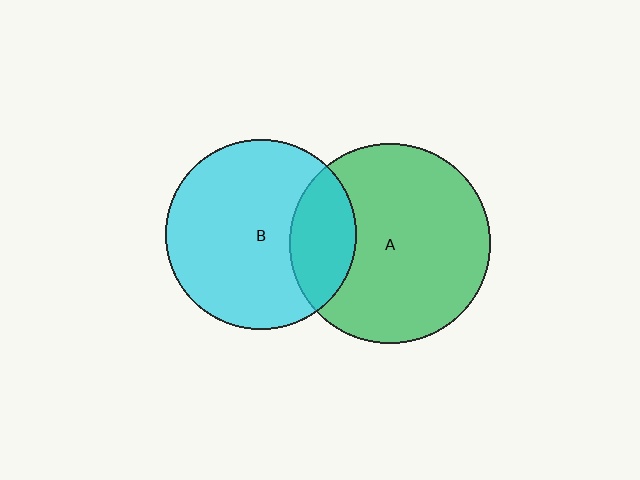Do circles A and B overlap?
Yes.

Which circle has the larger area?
Circle A (green).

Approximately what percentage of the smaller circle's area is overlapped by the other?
Approximately 25%.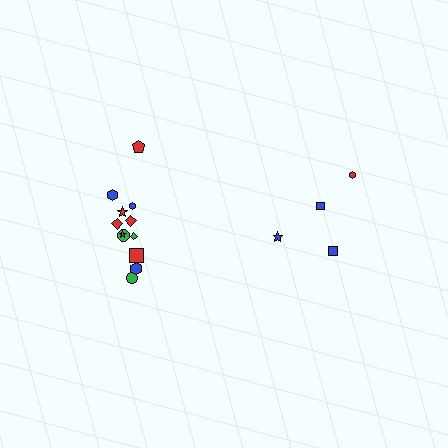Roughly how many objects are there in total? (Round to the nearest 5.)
Roughly 15 objects in total.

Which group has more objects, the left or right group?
The left group.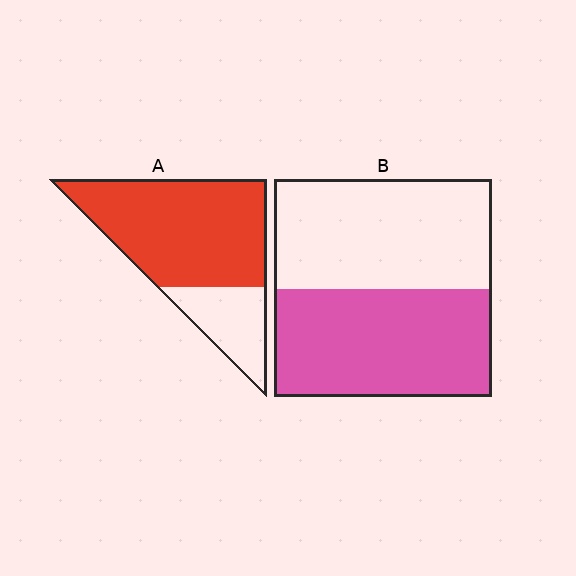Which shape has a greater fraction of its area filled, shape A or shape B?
Shape A.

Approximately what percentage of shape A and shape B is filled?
A is approximately 75% and B is approximately 50%.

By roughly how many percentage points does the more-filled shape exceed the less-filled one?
By roughly 25 percentage points (A over B).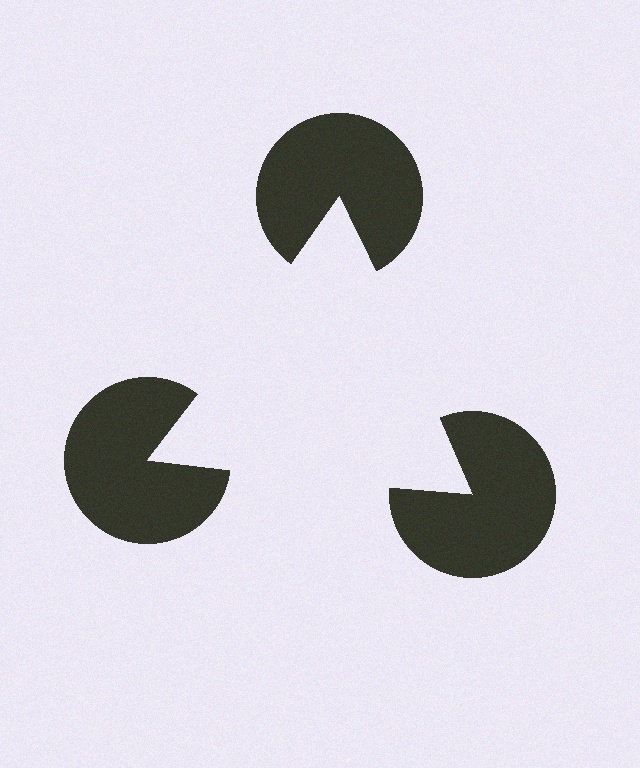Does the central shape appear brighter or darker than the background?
It typically appears slightly brighter than the background, even though no actual brightness change is drawn.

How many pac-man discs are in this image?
There are 3 — one at each vertex of the illusory triangle.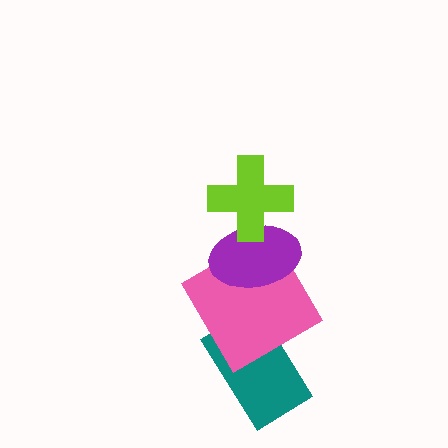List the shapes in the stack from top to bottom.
From top to bottom: the lime cross, the purple ellipse, the pink diamond, the teal rectangle.